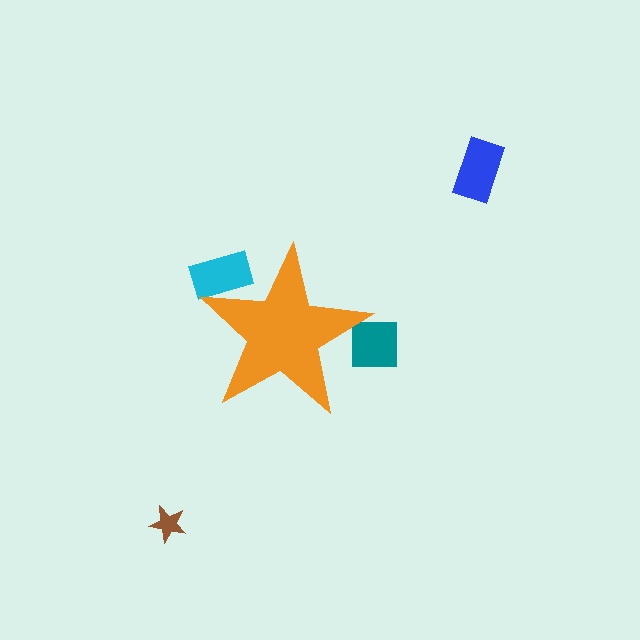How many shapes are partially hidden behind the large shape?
2 shapes are partially hidden.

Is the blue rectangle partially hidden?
No, the blue rectangle is fully visible.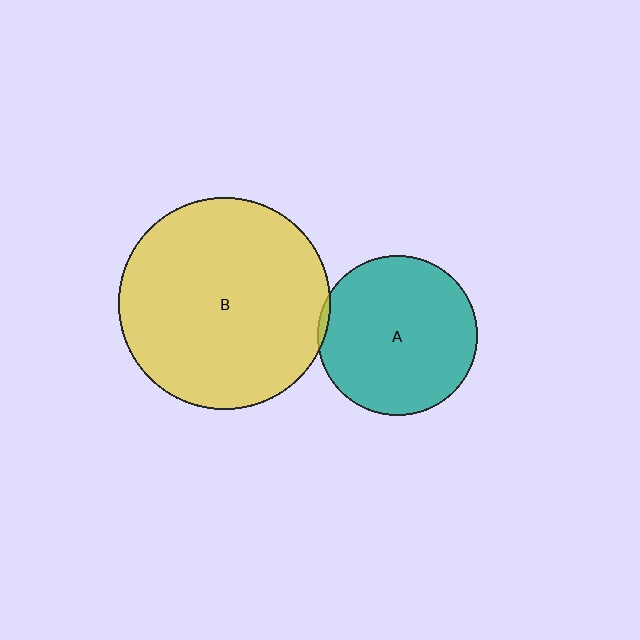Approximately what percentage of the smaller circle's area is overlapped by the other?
Approximately 5%.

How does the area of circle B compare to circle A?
Approximately 1.8 times.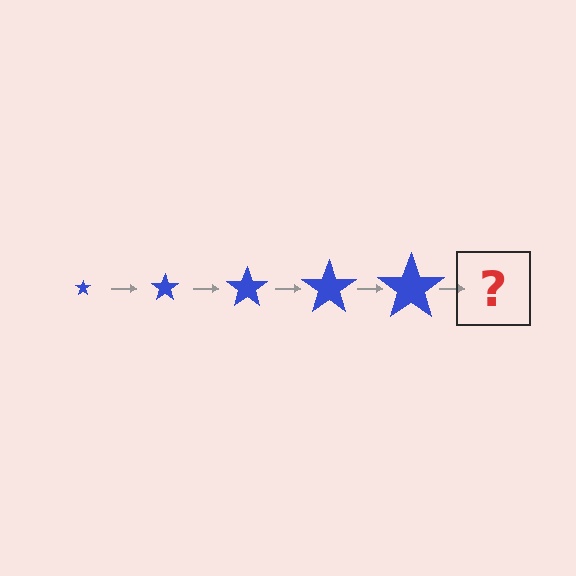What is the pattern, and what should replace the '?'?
The pattern is that the star gets progressively larger each step. The '?' should be a blue star, larger than the previous one.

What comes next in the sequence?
The next element should be a blue star, larger than the previous one.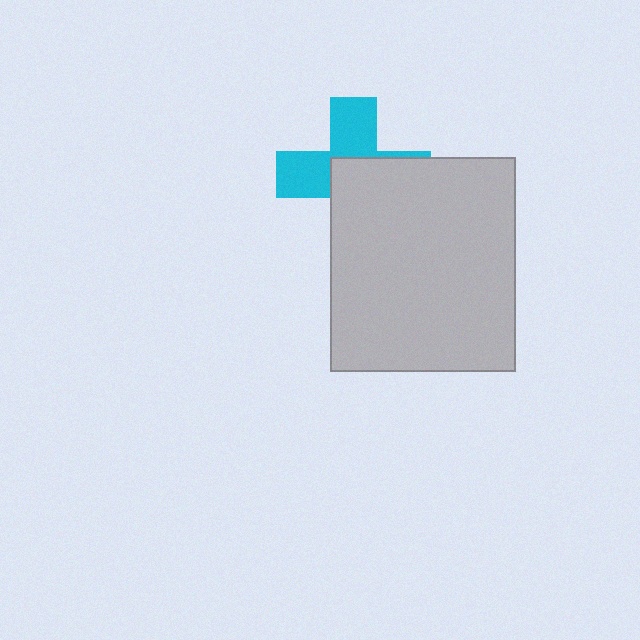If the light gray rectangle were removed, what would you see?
You would see the complete cyan cross.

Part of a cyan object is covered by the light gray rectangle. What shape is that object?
It is a cross.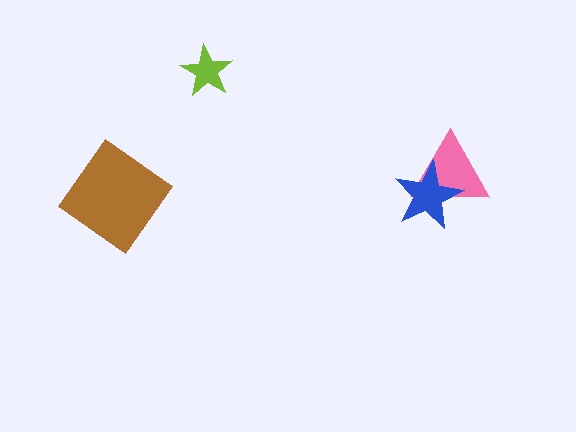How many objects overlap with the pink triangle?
1 object overlaps with the pink triangle.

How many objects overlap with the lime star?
0 objects overlap with the lime star.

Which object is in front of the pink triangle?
The blue star is in front of the pink triangle.